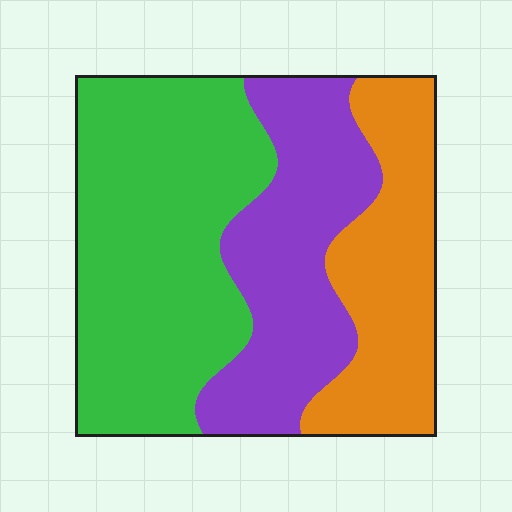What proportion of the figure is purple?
Purple takes up between a sixth and a third of the figure.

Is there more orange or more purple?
Purple.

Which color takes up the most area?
Green, at roughly 45%.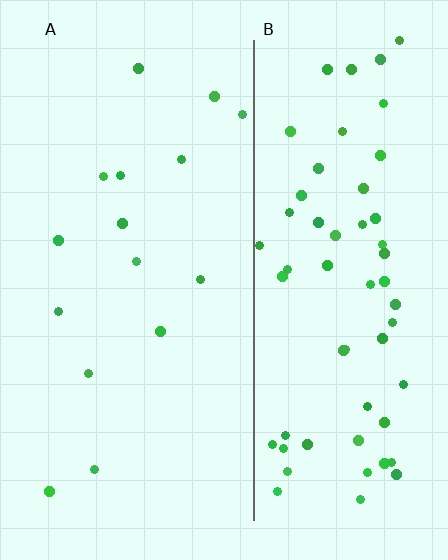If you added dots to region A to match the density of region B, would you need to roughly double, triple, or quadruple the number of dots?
Approximately quadruple.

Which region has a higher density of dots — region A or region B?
B (the right).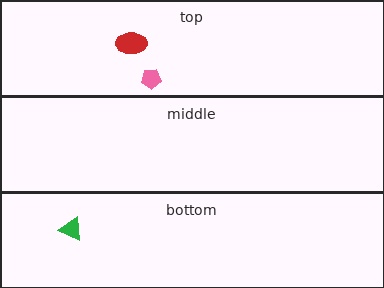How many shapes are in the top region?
2.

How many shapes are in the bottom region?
1.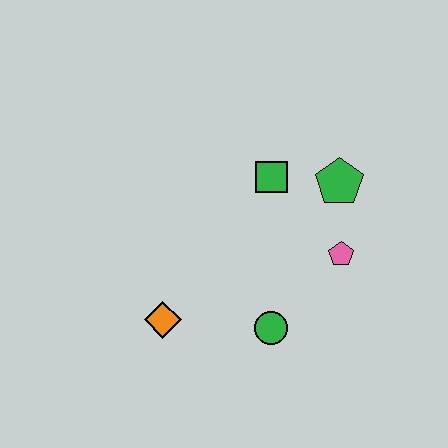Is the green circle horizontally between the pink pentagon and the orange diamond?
Yes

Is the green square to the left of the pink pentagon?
Yes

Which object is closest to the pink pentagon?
The green pentagon is closest to the pink pentagon.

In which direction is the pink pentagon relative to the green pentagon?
The pink pentagon is below the green pentagon.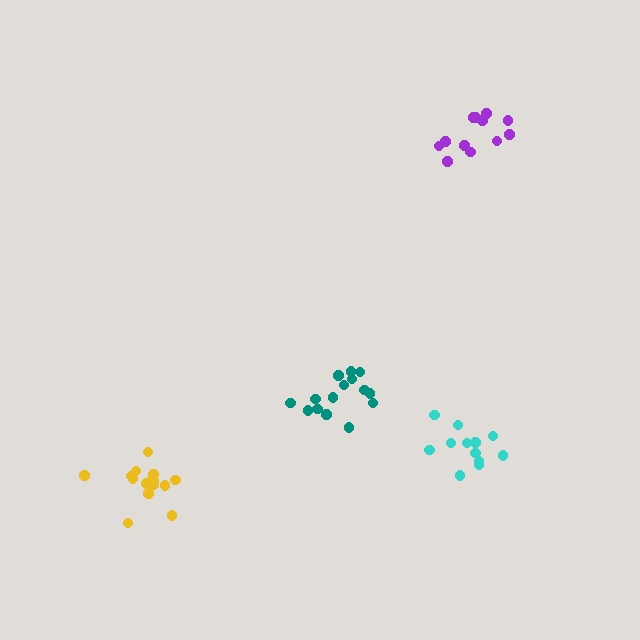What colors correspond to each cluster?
The clusters are colored: teal, yellow, cyan, purple.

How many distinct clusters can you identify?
There are 4 distinct clusters.